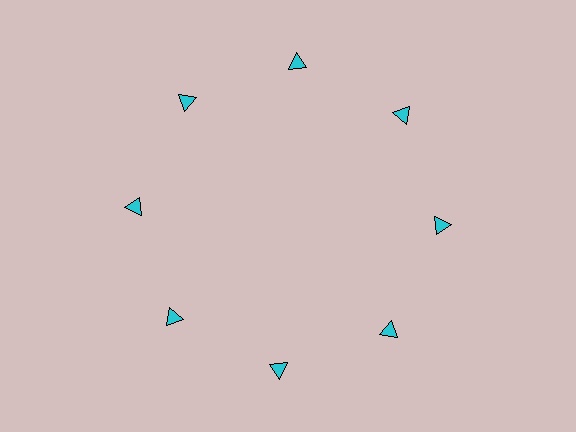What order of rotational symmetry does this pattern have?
This pattern has 8-fold rotational symmetry.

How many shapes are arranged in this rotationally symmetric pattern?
There are 8 shapes, arranged in 8 groups of 1.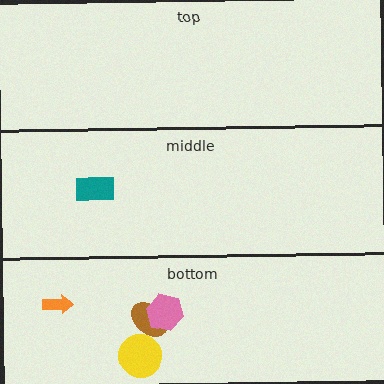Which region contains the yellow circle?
The bottom region.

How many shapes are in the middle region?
1.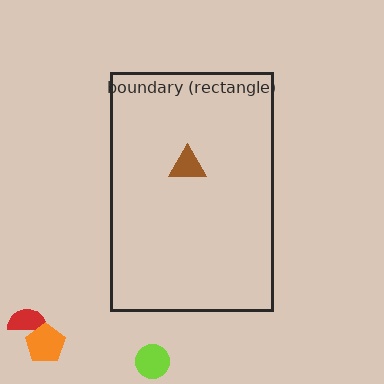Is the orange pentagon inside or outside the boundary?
Outside.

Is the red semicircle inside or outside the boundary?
Outside.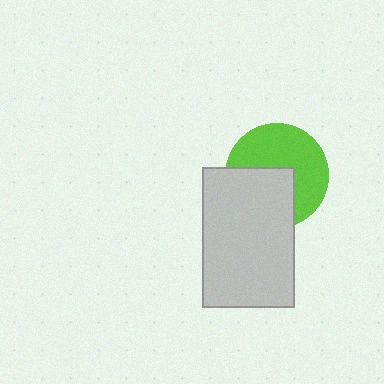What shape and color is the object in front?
The object in front is a light gray rectangle.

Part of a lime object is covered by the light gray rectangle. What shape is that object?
It is a circle.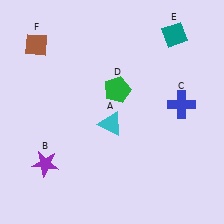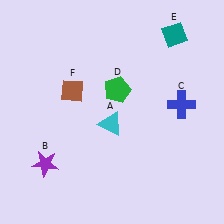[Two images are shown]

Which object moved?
The brown diamond (F) moved down.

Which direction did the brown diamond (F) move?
The brown diamond (F) moved down.